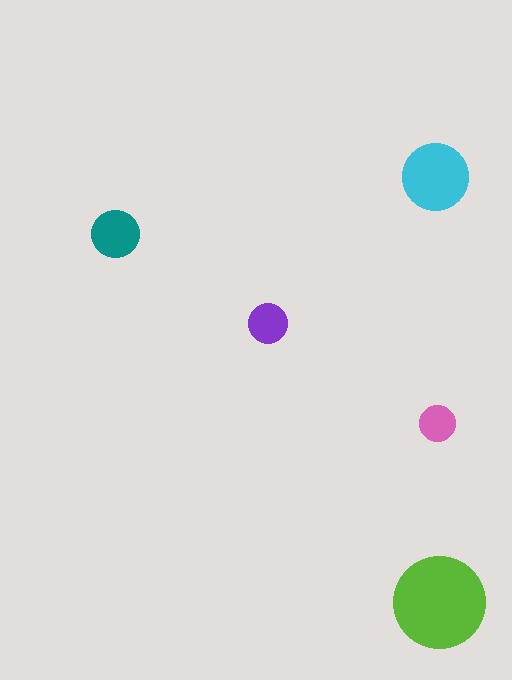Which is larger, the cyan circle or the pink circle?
The cyan one.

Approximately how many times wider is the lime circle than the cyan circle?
About 1.5 times wider.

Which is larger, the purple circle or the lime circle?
The lime one.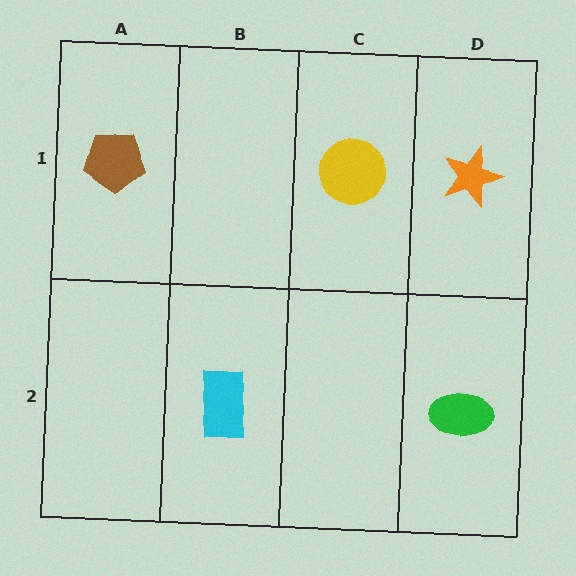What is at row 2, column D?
A green ellipse.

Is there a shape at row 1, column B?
No, that cell is empty.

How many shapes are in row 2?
2 shapes.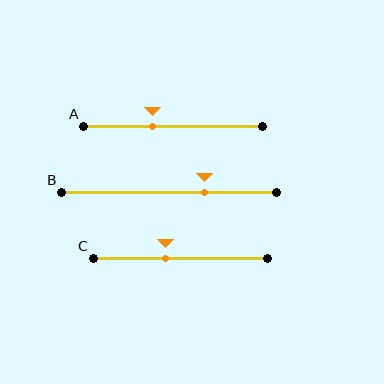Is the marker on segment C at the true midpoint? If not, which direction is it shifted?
No, the marker on segment C is shifted to the left by about 8% of the segment length.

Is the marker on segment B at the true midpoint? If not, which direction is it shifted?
No, the marker on segment B is shifted to the right by about 16% of the segment length.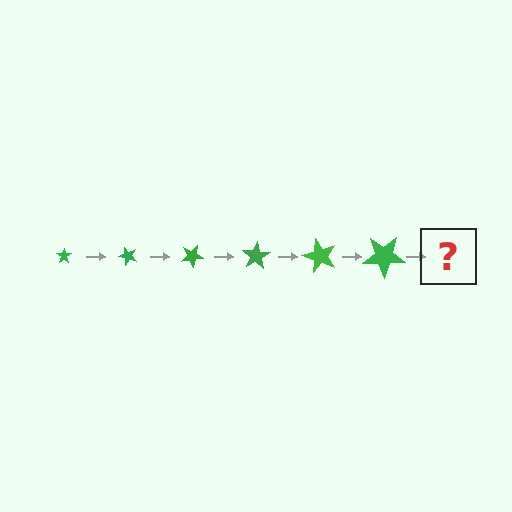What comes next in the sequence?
The next element should be a star, larger than the previous one and rotated 300 degrees from the start.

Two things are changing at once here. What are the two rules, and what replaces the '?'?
The two rules are that the star grows larger each step and it rotates 50 degrees each step. The '?' should be a star, larger than the previous one and rotated 300 degrees from the start.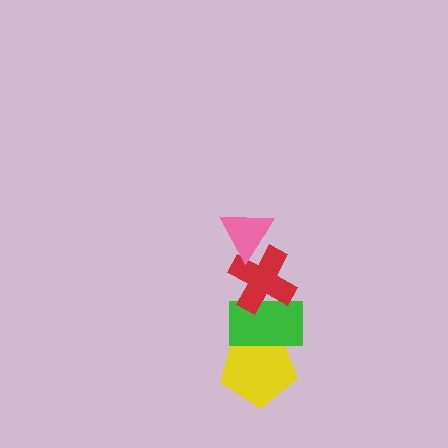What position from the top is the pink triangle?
The pink triangle is 1st from the top.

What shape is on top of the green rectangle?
The red cross is on top of the green rectangle.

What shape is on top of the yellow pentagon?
The green rectangle is on top of the yellow pentagon.